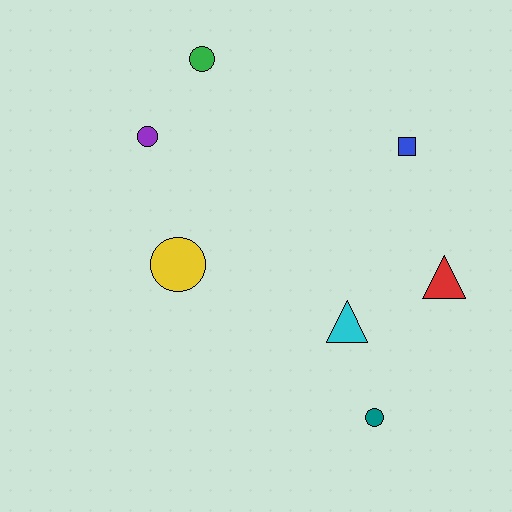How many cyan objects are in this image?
There is 1 cyan object.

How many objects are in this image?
There are 7 objects.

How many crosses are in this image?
There are no crosses.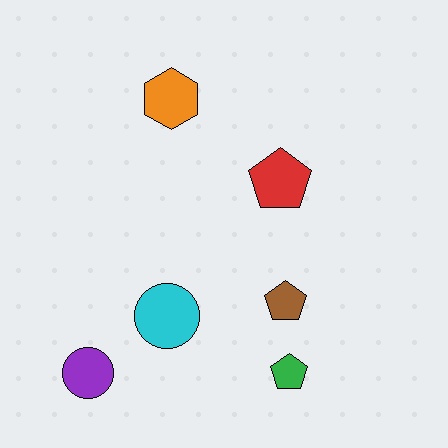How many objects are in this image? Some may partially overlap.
There are 6 objects.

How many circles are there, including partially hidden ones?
There are 2 circles.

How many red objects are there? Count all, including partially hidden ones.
There is 1 red object.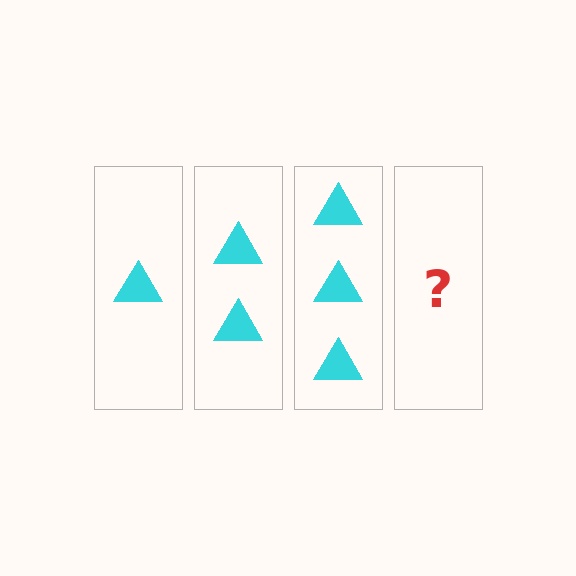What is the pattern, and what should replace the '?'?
The pattern is that each step adds one more triangle. The '?' should be 4 triangles.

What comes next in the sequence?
The next element should be 4 triangles.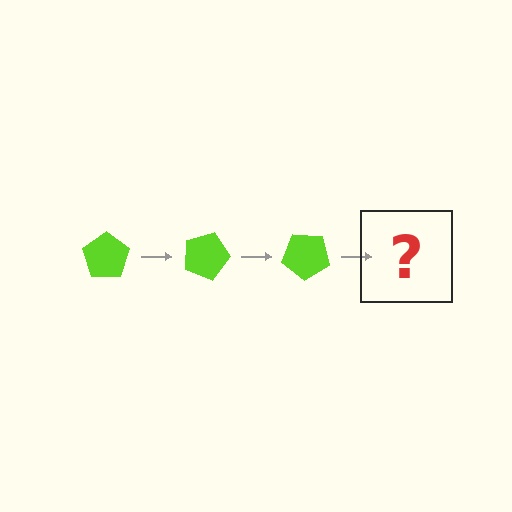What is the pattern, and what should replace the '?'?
The pattern is that the pentagon rotates 20 degrees each step. The '?' should be a lime pentagon rotated 60 degrees.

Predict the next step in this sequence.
The next step is a lime pentagon rotated 60 degrees.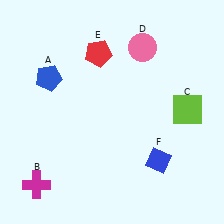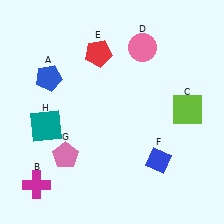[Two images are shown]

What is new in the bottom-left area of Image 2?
A teal square (H) was added in the bottom-left area of Image 2.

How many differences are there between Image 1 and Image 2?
There are 2 differences between the two images.